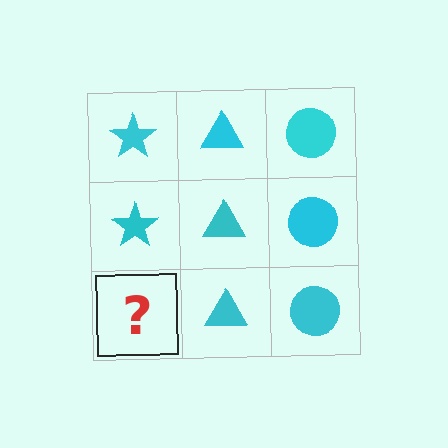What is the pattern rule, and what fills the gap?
The rule is that each column has a consistent shape. The gap should be filled with a cyan star.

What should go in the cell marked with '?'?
The missing cell should contain a cyan star.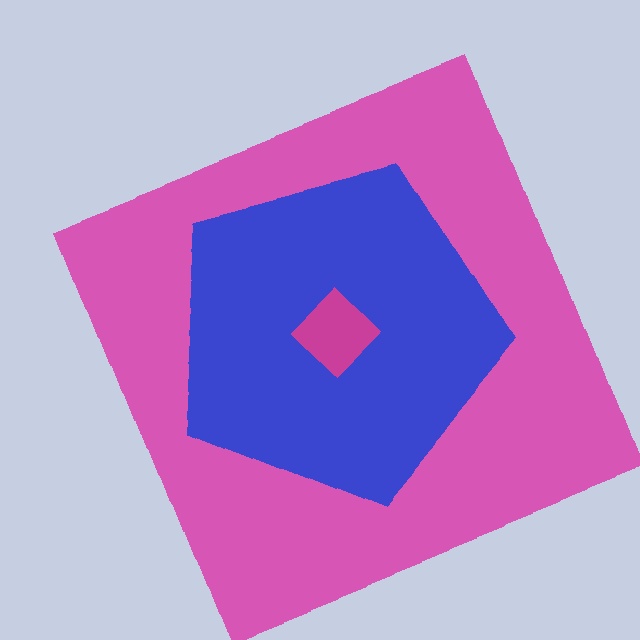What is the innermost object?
The magenta diamond.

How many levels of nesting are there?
3.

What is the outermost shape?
The pink square.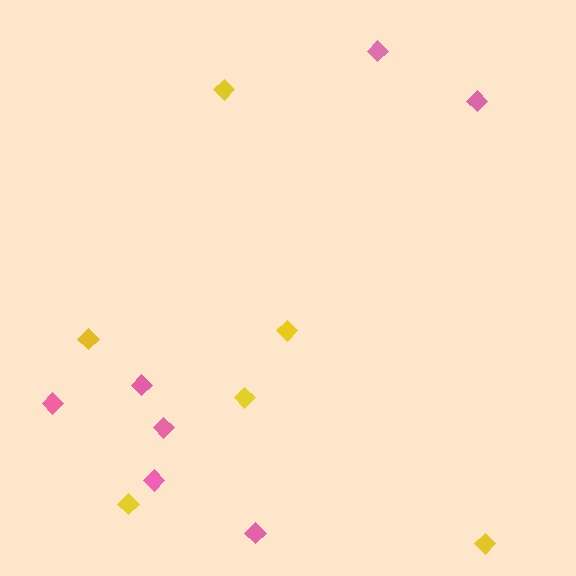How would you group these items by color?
There are 2 groups: one group of yellow diamonds (6) and one group of pink diamonds (7).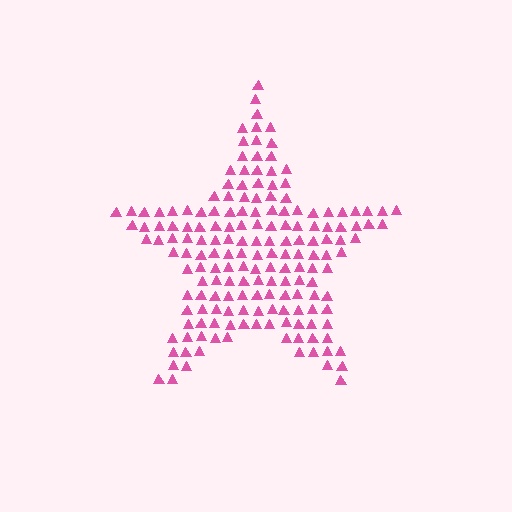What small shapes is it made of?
It is made of small triangles.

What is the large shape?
The large shape is a star.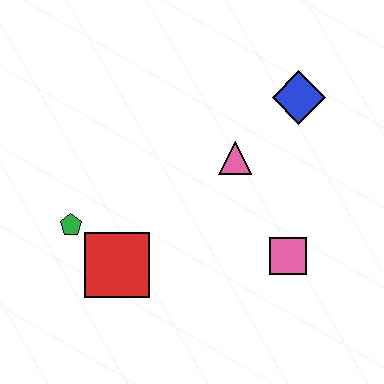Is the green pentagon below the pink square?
No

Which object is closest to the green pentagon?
The red square is closest to the green pentagon.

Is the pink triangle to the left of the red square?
No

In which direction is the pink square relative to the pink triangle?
The pink square is below the pink triangle.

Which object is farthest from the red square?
The blue diamond is farthest from the red square.